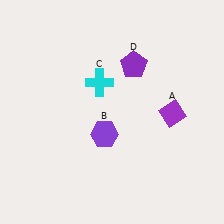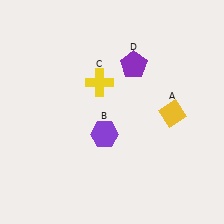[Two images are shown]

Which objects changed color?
A changed from purple to yellow. C changed from cyan to yellow.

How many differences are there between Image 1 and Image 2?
There are 2 differences between the two images.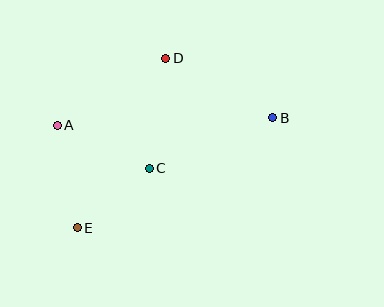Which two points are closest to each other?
Points C and E are closest to each other.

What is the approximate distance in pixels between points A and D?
The distance between A and D is approximately 128 pixels.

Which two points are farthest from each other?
Points B and E are farthest from each other.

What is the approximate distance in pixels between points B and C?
The distance between B and C is approximately 133 pixels.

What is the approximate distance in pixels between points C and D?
The distance between C and D is approximately 111 pixels.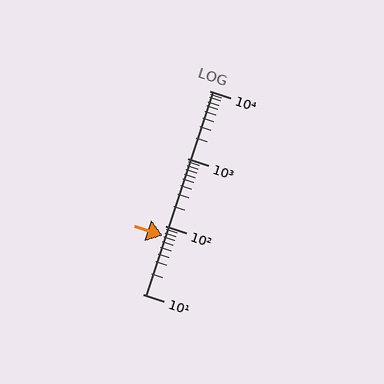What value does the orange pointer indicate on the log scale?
The pointer indicates approximately 73.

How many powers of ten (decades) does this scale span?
The scale spans 3 decades, from 10 to 10000.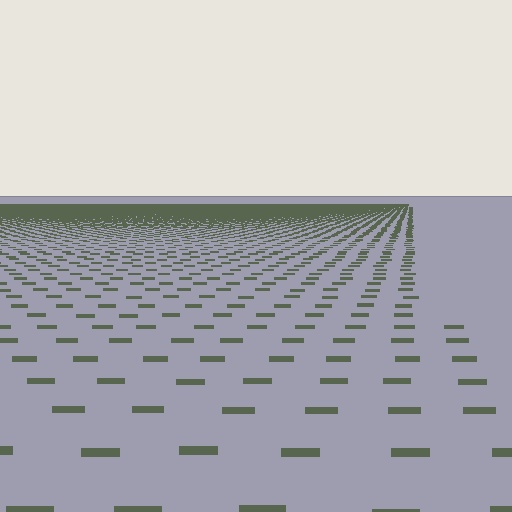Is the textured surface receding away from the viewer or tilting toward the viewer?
The surface is receding away from the viewer. Texture elements get smaller and denser toward the top.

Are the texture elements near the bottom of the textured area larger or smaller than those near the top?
Larger. Near the bottom, elements are closer to the viewer and appear at a bigger on-screen size.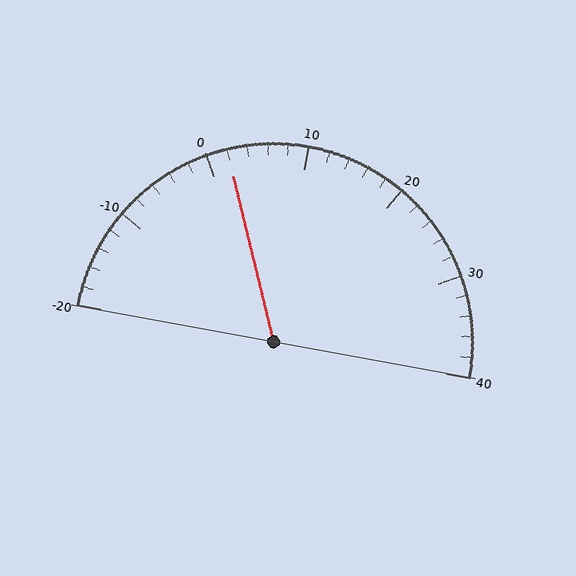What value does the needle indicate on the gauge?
The needle indicates approximately 2.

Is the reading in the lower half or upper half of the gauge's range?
The reading is in the lower half of the range (-20 to 40).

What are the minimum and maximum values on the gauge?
The gauge ranges from -20 to 40.